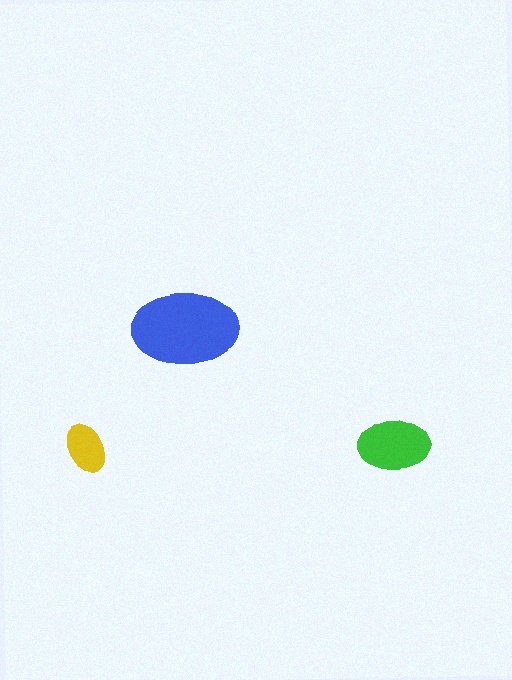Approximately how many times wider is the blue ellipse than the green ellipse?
About 1.5 times wider.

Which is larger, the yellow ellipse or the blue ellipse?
The blue one.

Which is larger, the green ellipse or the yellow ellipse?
The green one.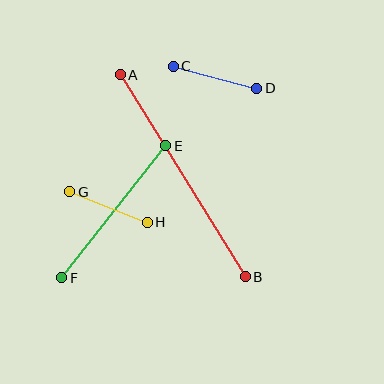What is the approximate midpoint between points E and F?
The midpoint is at approximately (114, 212) pixels.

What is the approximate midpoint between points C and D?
The midpoint is at approximately (215, 77) pixels.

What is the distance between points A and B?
The distance is approximately 238 pixels.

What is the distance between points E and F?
The distance is approximately 168 pixels.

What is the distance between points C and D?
The distance is approximately 86 pixels.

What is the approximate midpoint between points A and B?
The midpoint is at approximately (183, 176) pixels.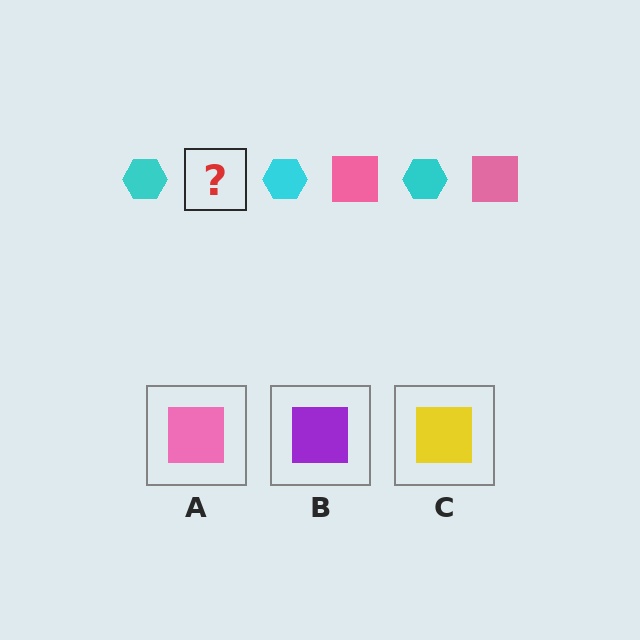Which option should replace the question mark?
Option A.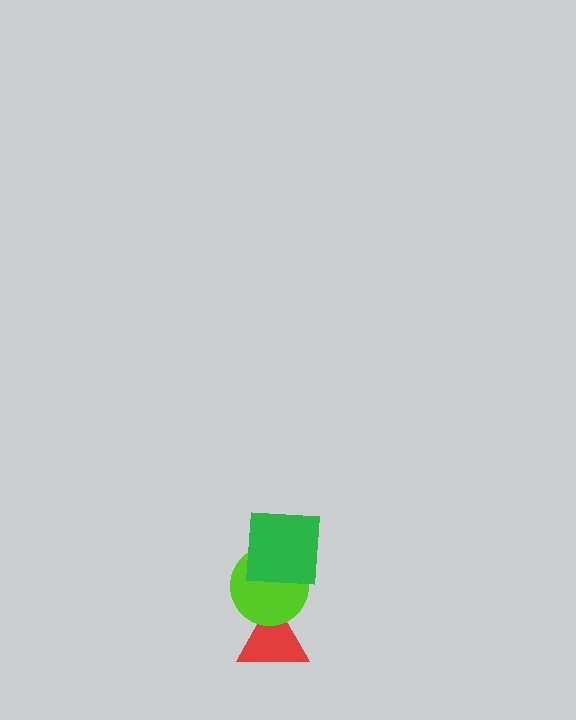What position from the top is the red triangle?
The red triangle is 3rd from the top.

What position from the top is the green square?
The green square is 1st from the top.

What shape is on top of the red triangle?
The lime circle is on top of the red triangle.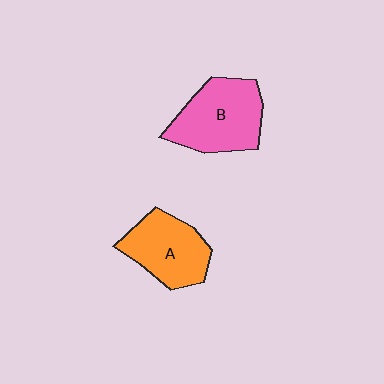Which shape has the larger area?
Shape B (pink).